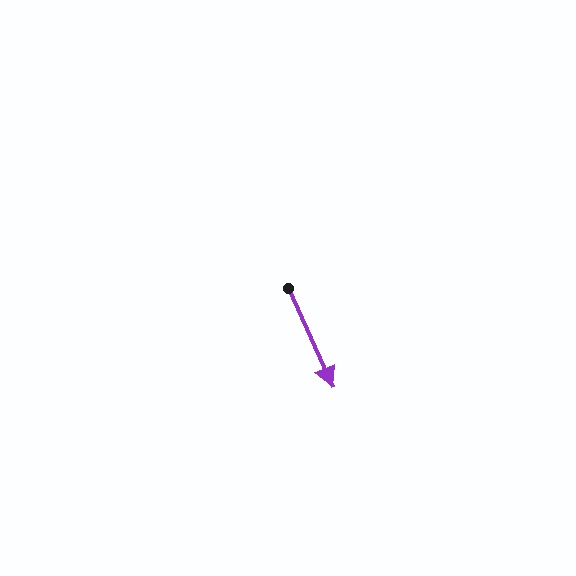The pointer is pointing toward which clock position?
Roughly 5 o'clock.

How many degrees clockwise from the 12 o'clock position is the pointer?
Approximately 156 degrees.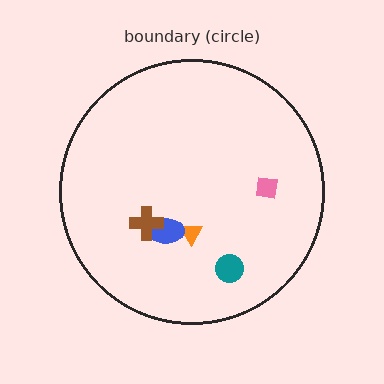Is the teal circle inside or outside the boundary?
Inside.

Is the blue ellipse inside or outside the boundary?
Inside.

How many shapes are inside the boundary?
5 inside, 0 outside.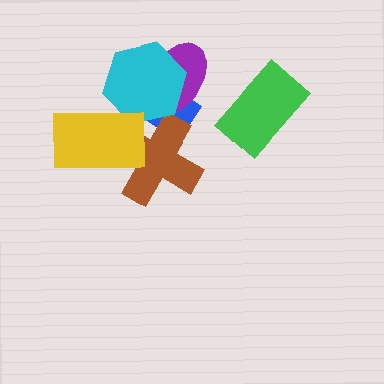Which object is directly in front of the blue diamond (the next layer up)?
The purple ellipse is directly in front of the blue diamond.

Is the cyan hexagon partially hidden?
Yes, it is partially covered by another shape.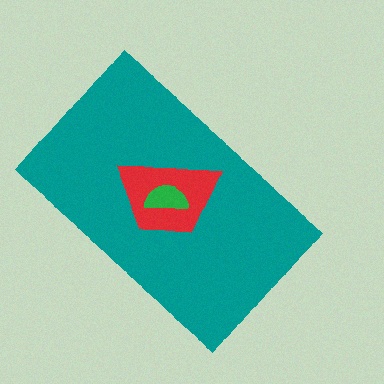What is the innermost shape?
The green semicircle.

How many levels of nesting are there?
3.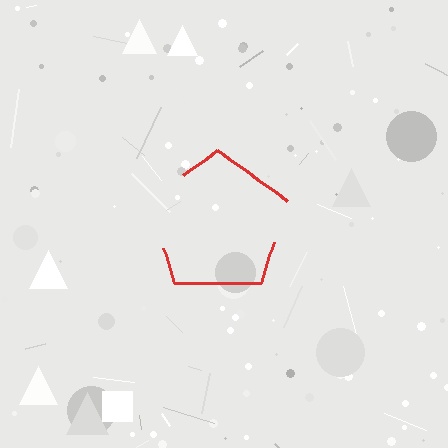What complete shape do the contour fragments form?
The contour fragments form a pentagon.